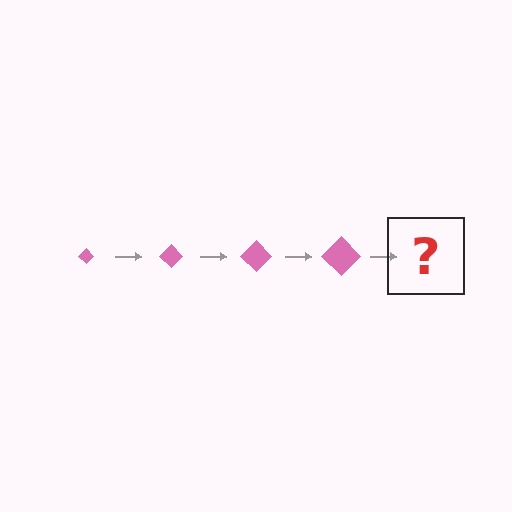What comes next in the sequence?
The next element should be a pink diamond, larger than the previous one.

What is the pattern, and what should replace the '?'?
The pattern is that the diamond gets progressively larger each step. The '?' should be a pink diamond, larger than the previous one.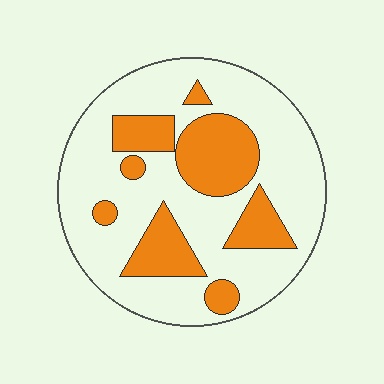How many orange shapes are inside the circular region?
8.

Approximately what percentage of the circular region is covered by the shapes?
Approximately 30%.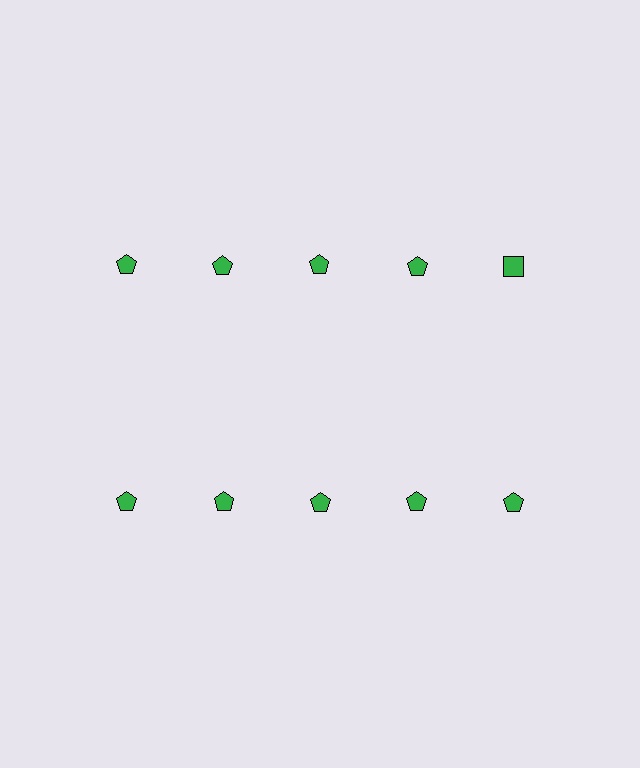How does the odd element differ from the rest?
It has a different shape: square instead of pentagon.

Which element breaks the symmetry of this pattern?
The green square in the top row, rightmost column breaks the symmetry. All other shapes are green pentagons.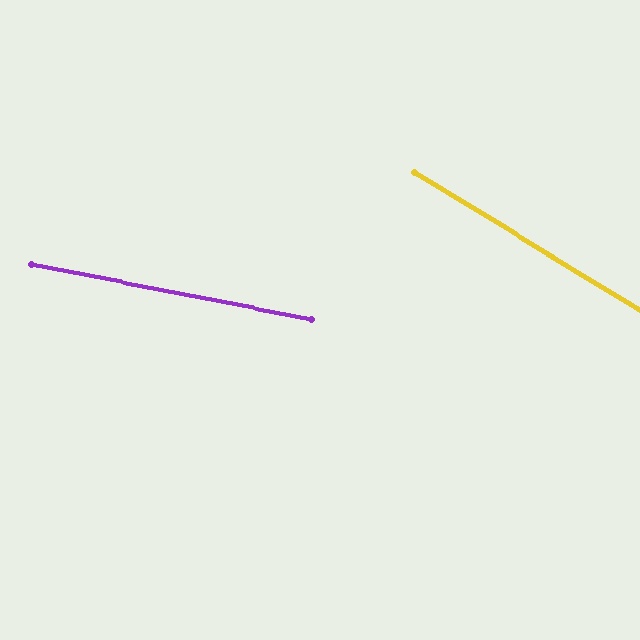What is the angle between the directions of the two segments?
Approximately 20 degrees.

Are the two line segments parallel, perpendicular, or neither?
Neither parallel nor perpendicular — they differ by about 20°.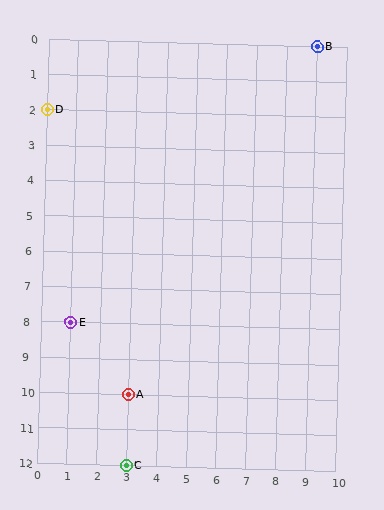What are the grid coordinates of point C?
Point C is at grid coordinates (3, 12).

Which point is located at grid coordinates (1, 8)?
Point E is at (1, 8).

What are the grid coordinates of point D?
Point D is at grid coordinates (0, 2).